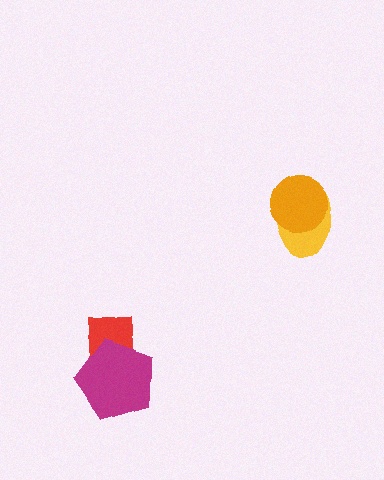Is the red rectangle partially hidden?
Yes, it is partially covered by another shape.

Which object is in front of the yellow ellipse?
The orange circle is in front of the yellow ellipse.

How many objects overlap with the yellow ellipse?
1 object overlaps with the yellow ellipse.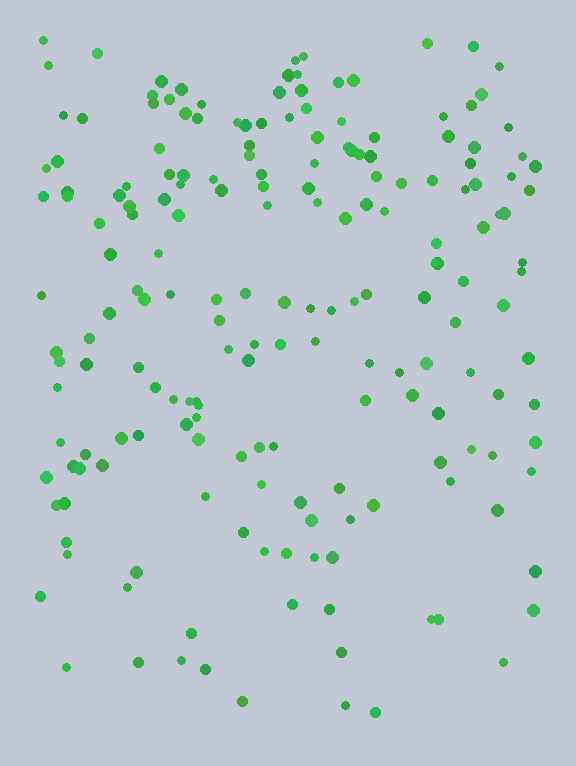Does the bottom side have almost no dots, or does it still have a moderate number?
Still a moderate number, just noticeably fewer than the top.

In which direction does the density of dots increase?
From bottom to top, with the top side densest.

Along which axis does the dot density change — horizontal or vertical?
Vertical.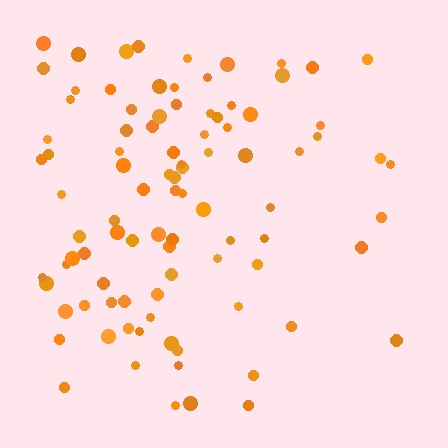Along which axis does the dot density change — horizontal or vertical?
Horizontal.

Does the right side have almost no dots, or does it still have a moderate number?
Still a moderate number, just noticeably fewer than the left.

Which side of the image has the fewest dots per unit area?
The right.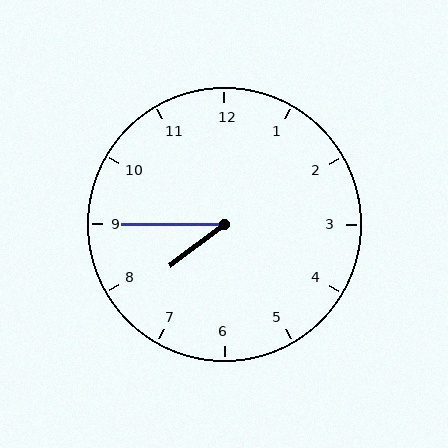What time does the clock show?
7:45.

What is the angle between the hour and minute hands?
Approximately 38 degrees.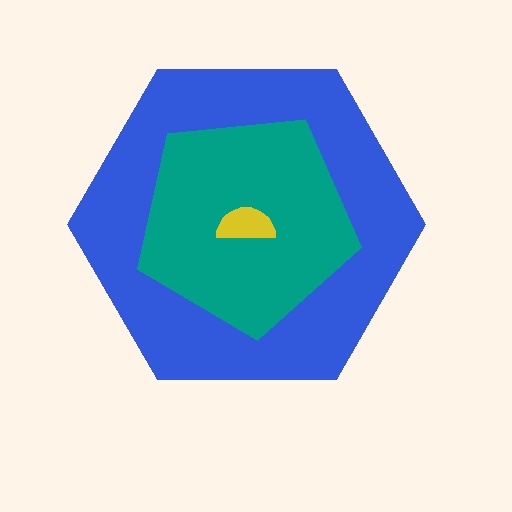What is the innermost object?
The yellow semicircle.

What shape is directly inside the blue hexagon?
The teal pentagon.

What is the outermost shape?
The blue hexagon.